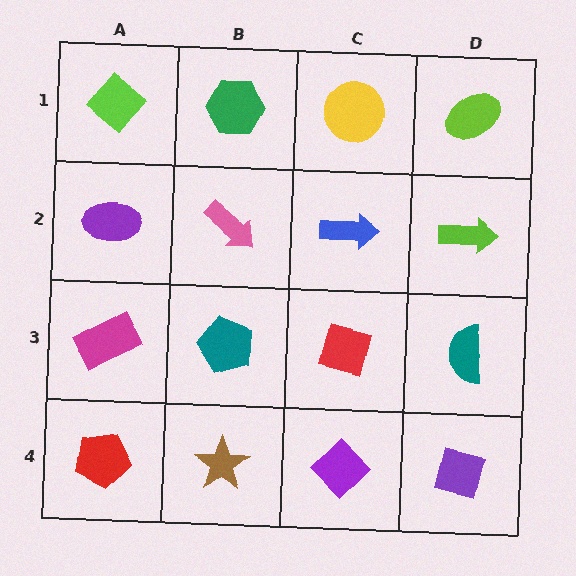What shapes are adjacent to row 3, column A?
A purple ellipse (row 2, column A), a red pentagon (row 4, column A), a teal pentagon (row 3, column B).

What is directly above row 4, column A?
A magenta rectangle.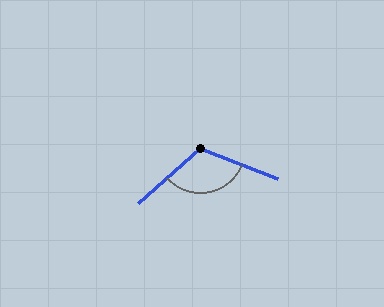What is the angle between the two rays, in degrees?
Approximately 116 degrees.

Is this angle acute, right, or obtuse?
It is obtuse.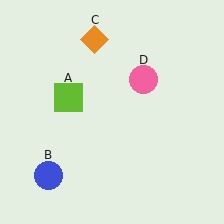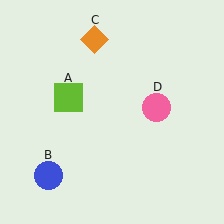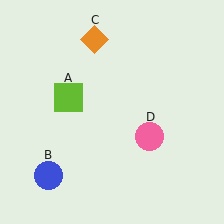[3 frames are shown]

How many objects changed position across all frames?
1 object changed position: pink circle (object D).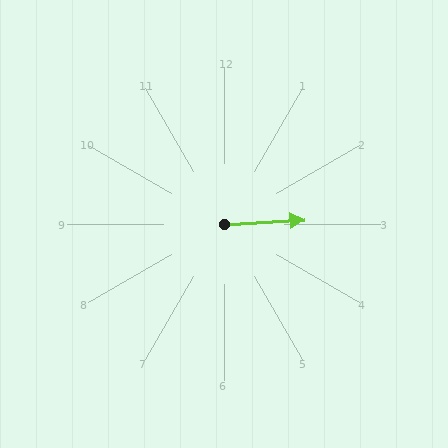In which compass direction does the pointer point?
East.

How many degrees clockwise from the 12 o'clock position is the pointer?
Approximately 87 degrees.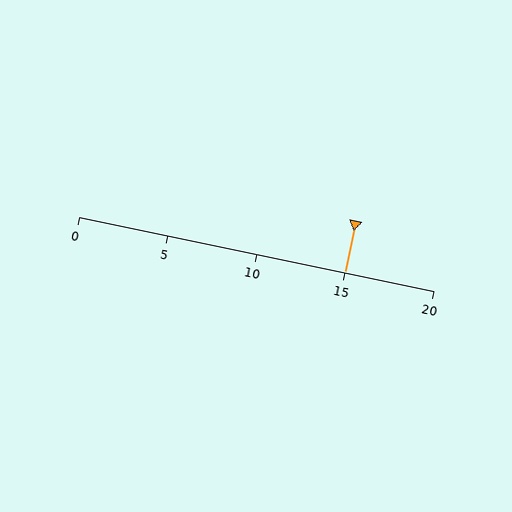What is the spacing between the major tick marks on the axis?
The major ticks are spaced 5 apart.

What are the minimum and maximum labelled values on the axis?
The axis runs from 0 to 20.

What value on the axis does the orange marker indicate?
The marker indicates approximately 15.